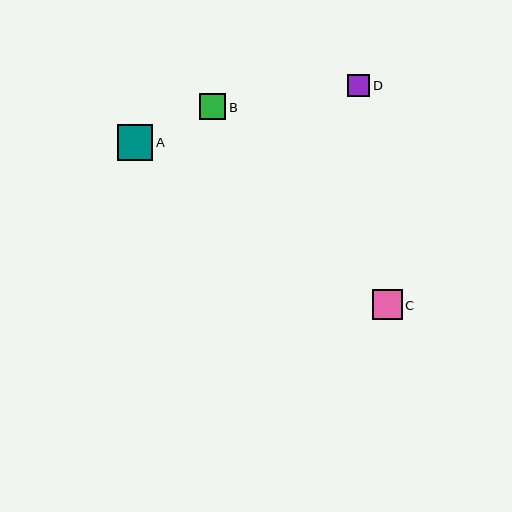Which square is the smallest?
Square D is the smallest with a size of approximately 23 pixels.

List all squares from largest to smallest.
From largest to smallest: A, C, B, D.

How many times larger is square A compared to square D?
Square A is approximately 1.6 times the size of square D.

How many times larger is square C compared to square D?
Square C is approximately 1.3 times the size of square D.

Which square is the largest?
Square A is the largest with a size of approximately 36 pixels.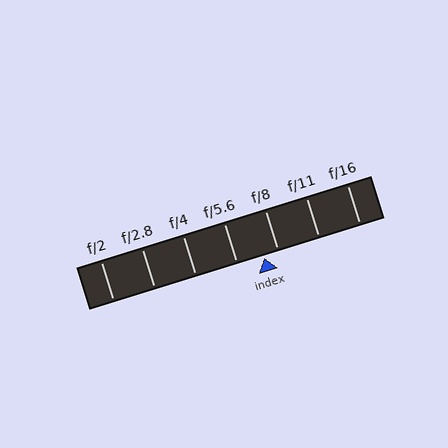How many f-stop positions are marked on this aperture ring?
There are 7 f-stop positions marked.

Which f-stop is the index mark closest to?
The index mark is closest to f/8.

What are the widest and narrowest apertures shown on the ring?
The widest aperture shown is f/2 and the narrowest is f/16.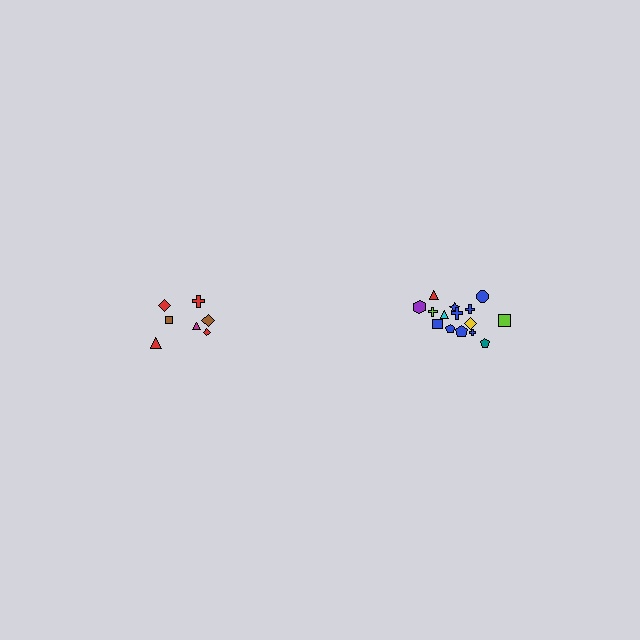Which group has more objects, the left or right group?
The right group.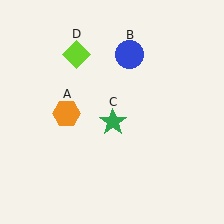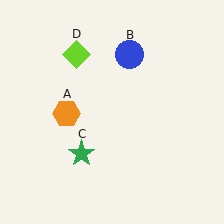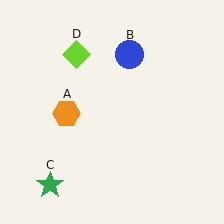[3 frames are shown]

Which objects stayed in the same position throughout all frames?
Orange hexagon (object A) and blue circle (object B) and lime diamond (object D) remained stationary.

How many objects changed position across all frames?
1 object changed position: green star (object C).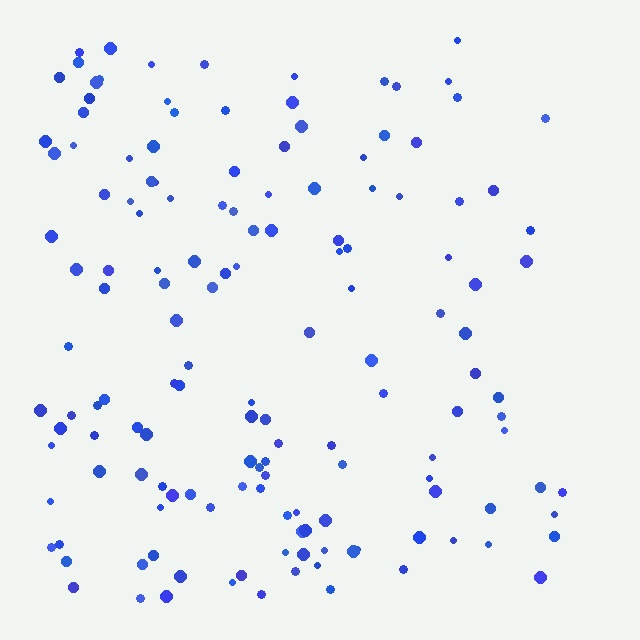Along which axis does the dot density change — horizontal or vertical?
Horizontal.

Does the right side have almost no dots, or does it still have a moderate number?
Still a moderate number, just noticeably fewer than the left.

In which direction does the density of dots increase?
From right to left, with the left side densest.